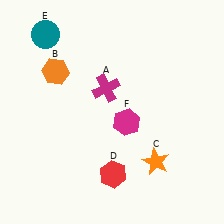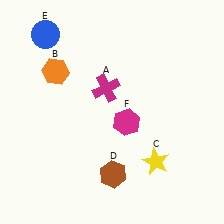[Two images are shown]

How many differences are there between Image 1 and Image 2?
There are 3 differences between the two images.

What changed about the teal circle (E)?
In Image 1, E is teal. In Image 2, it changed to blue.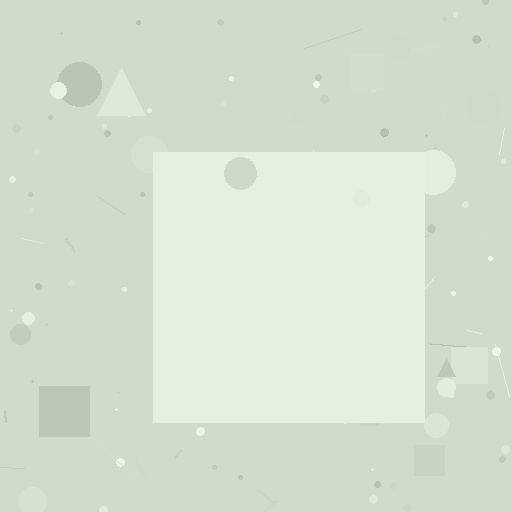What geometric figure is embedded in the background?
A square is embedded in the background.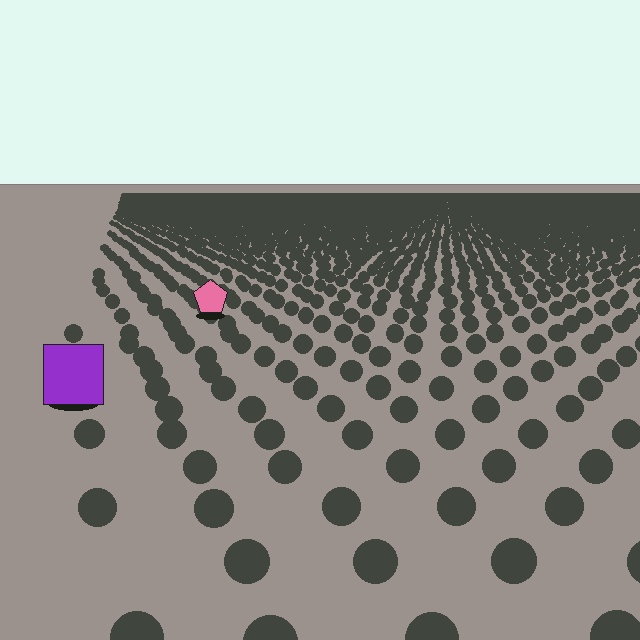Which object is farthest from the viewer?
The pink pentagon is farthest from the viewer. It appears smaller and the ground texture around it is denser.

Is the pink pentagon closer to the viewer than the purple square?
No. The purple square is closer — you can tell from the texture gradient: the ground texture is coarser near it.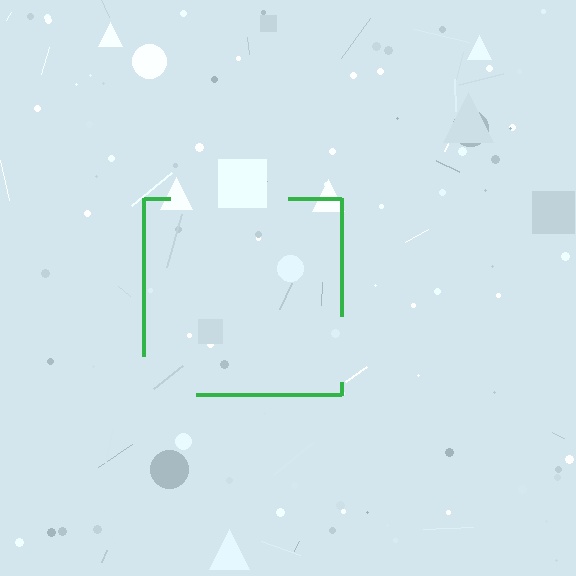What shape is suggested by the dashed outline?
The dashed outline suggests a square.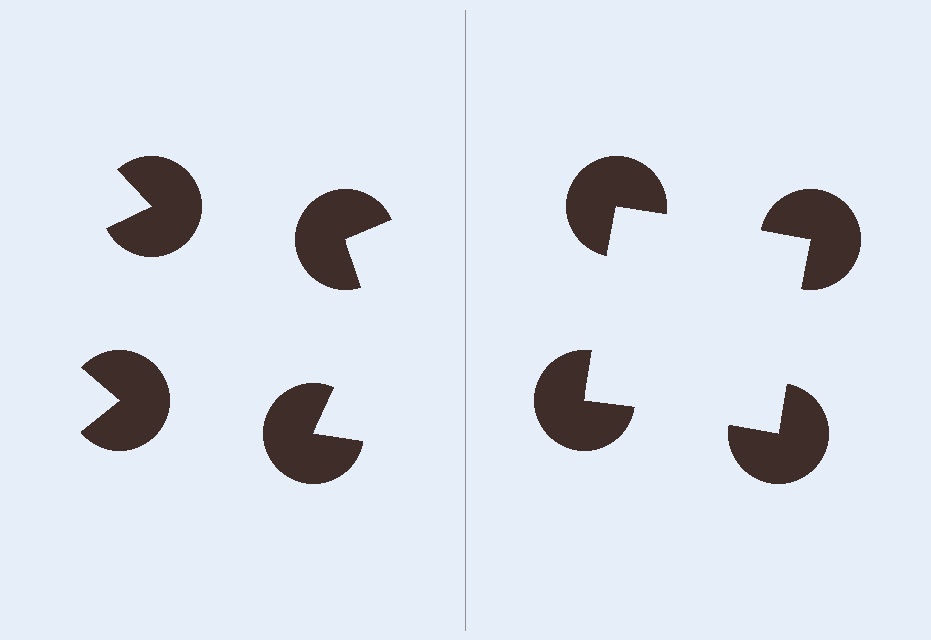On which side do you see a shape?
An illusory square appears on the right side. On the left side the wedge cuts are rotated, so no coherent shape forms.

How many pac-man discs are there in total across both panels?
8 — 4 on each side.